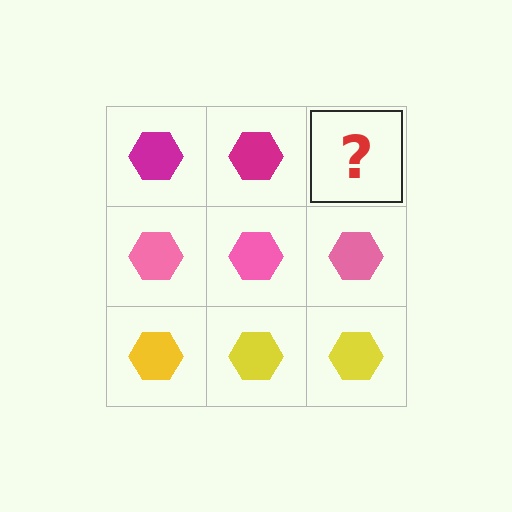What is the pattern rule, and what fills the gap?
The rule is that each row has a consistent color. The gap should be filled with a magenta hexagon.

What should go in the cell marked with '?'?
The missing cell should contain a magenta hexagon.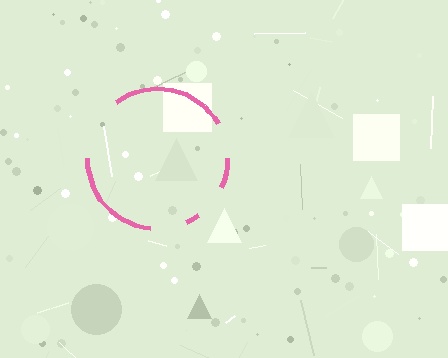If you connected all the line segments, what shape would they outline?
They would outline a circle.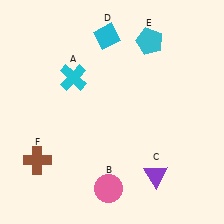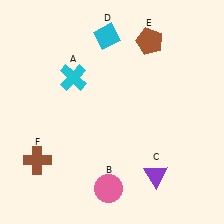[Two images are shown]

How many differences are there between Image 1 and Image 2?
There is 1 difference between the two images.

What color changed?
The pentagon (E) changed from cyan in Image 1 to brown in Image 2.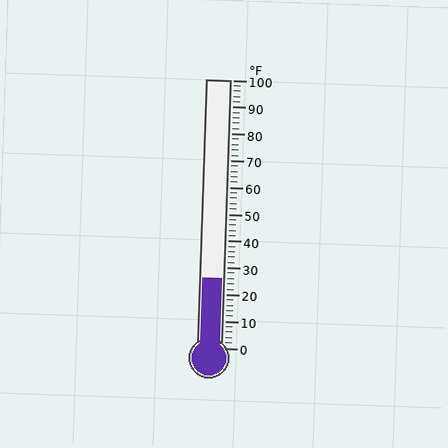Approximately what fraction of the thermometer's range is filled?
The thermometer is filled to approximately 25% of its range.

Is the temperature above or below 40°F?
The temperature is below 40°F.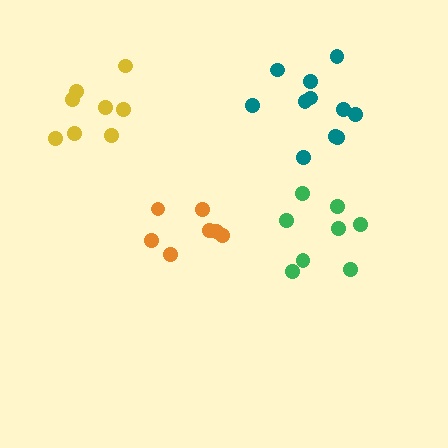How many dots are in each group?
Group 1: 8 dots, Group 2: 11 dots, Group 3: 7 dots, Group 4: 8 dots (34 total).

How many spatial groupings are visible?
There are 4 spatial groupings.